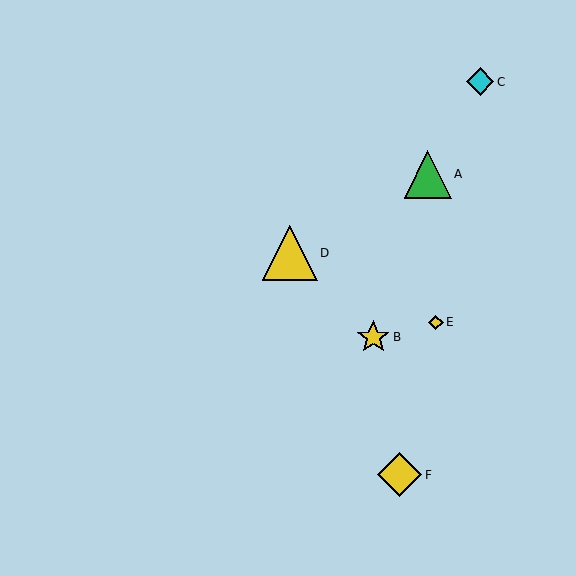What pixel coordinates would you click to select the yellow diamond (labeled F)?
Click at (400, 475) to select the yellow diamond F.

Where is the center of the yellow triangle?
The center of the yellow triangle is at (290, 253).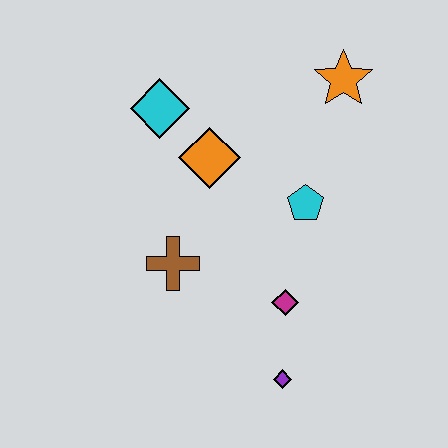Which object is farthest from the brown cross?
The orange star is farthest from the brown cross.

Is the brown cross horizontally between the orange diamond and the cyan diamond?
Yes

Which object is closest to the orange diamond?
The cyan diamond is closest to the orange diamond.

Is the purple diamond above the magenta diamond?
No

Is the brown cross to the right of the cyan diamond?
Yes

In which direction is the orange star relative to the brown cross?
The orange star is above the brown cross.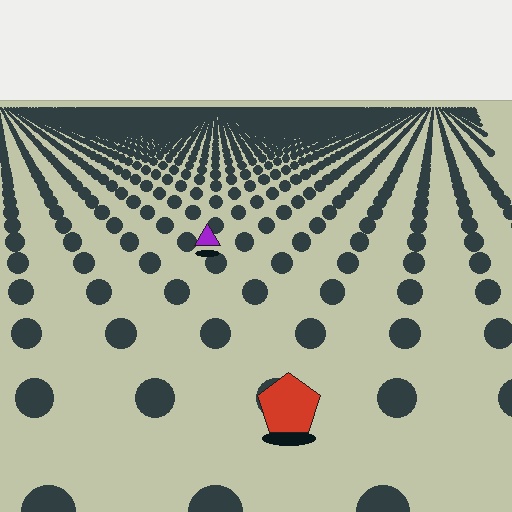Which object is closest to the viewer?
The red pentagon is closest. The texture marks near it are larger and more spread out.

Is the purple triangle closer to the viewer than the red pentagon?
No. The red pentagon is closer — you can tell from the texture gradient: the ground texture is coarser near it.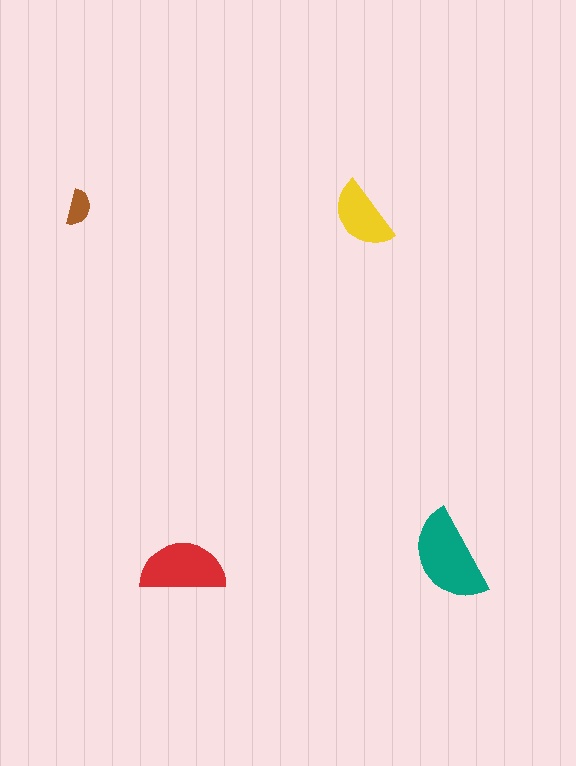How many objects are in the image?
There are 4 objects in the image.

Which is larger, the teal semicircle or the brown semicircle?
The teal one.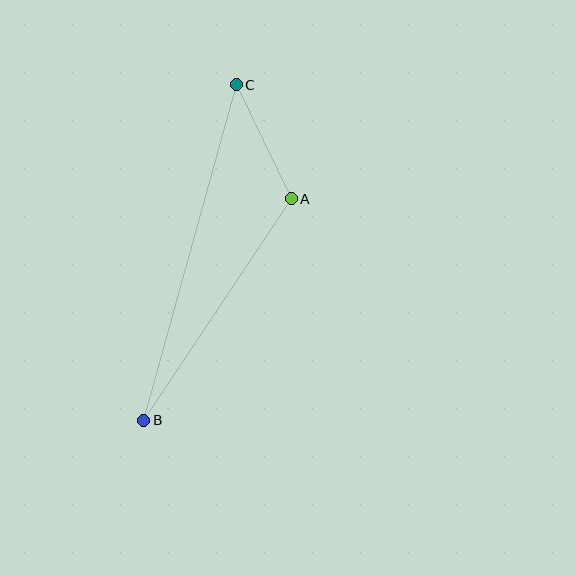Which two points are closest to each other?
Points A and C are closest to each other.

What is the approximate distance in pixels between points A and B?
The distance between A and B is approximately 266 pixels.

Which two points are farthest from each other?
Points B and C are farthest from each other.